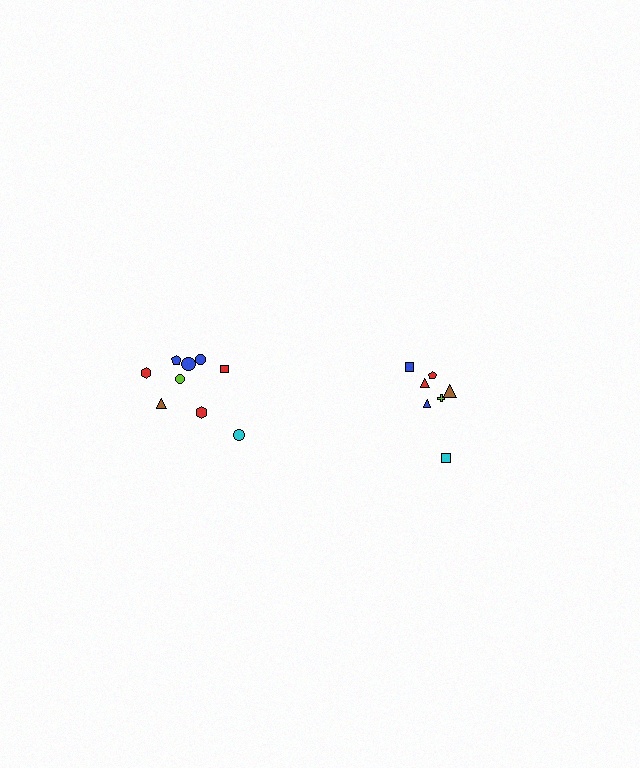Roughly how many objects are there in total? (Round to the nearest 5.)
Roughly 15 objects in total.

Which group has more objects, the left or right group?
The left group.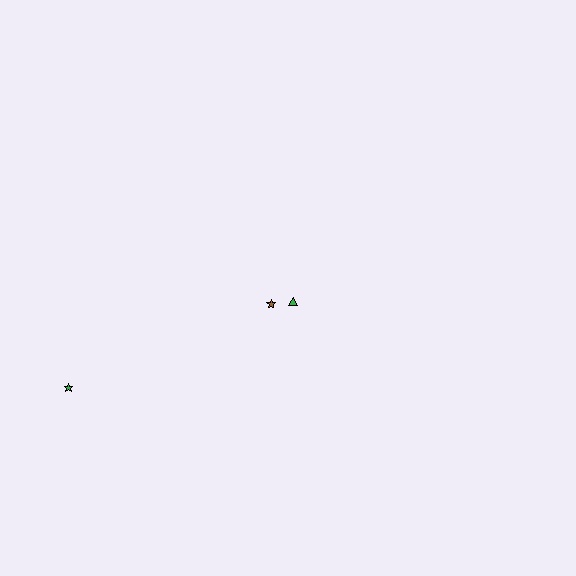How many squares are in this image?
There are no squares.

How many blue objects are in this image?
There are no blue objects.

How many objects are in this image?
There are 3 objects.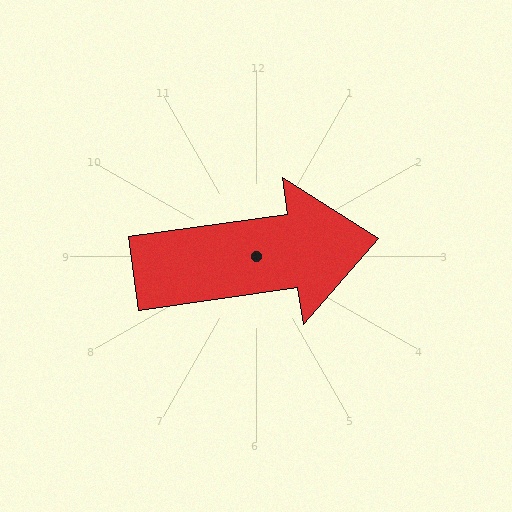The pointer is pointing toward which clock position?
Roughly 3 o'clock.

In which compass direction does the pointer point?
East.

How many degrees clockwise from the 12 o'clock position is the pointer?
Approximately 82 degrees.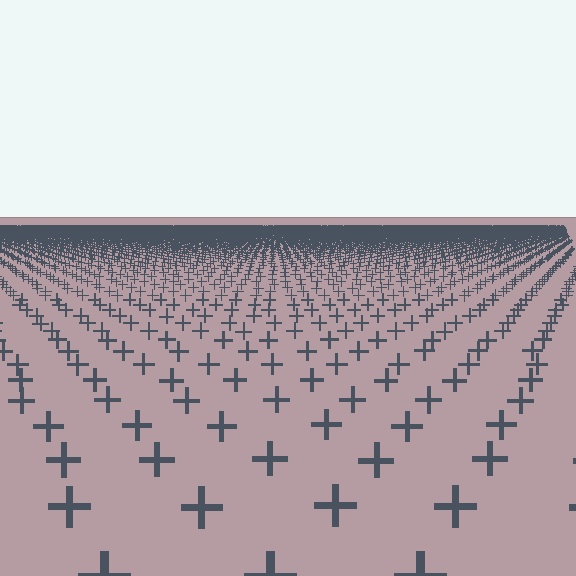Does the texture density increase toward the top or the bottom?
Density increases toward the top.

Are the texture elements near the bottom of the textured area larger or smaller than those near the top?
Larger. Near the bottom, elements are closer to the viewer and appear at a bigger on-screen size.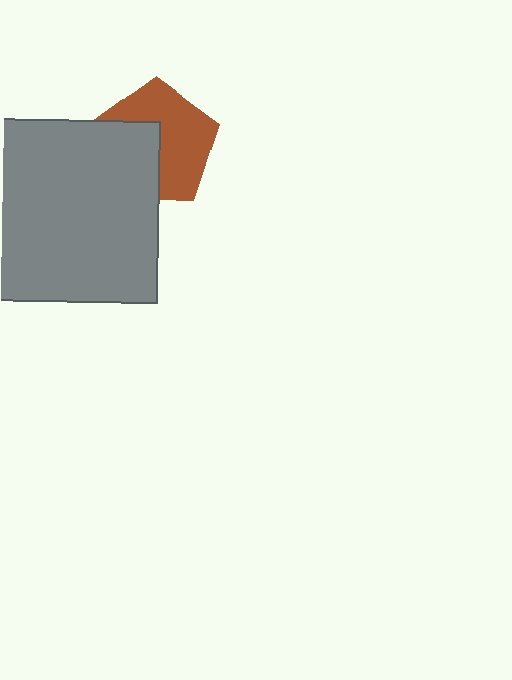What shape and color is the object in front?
The object in front is a gray square.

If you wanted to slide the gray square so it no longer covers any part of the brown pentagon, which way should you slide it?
Slide it toward the lower-left — that is the most direct way to separate the two shapes.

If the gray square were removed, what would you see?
You would see the complete brown pentagon.